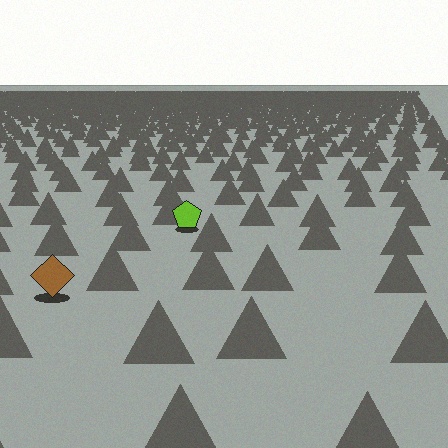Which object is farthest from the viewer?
The lime pentagon is farthest from the viewer. It appears smaller and the ground texture around it is denser.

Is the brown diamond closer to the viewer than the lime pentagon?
Yes. The brown diamond is closer — you can tell from the texture gradient: the ground texture is coarser near it.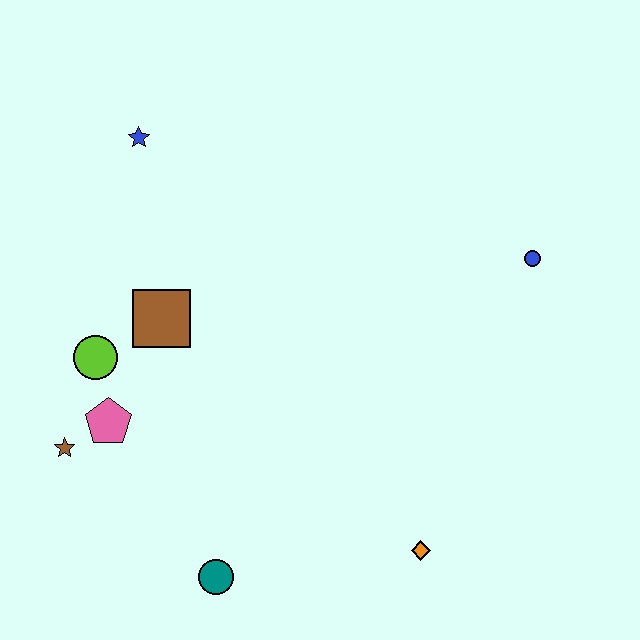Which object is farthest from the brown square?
The blue circle is farthest from the brown square.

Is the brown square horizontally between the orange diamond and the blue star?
Yes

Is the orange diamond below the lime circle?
Yes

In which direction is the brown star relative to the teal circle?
The brown star is to the left of the teal circle.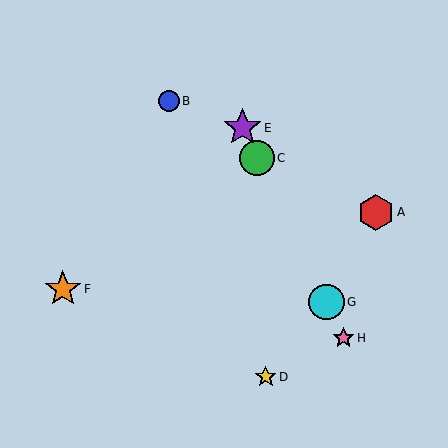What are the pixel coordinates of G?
Object G is at (326, 302).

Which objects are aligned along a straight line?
Objects C, E, G, H are aligned along a straight line.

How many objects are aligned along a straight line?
4 objects (C, E, G, H) are aligned along a straight line.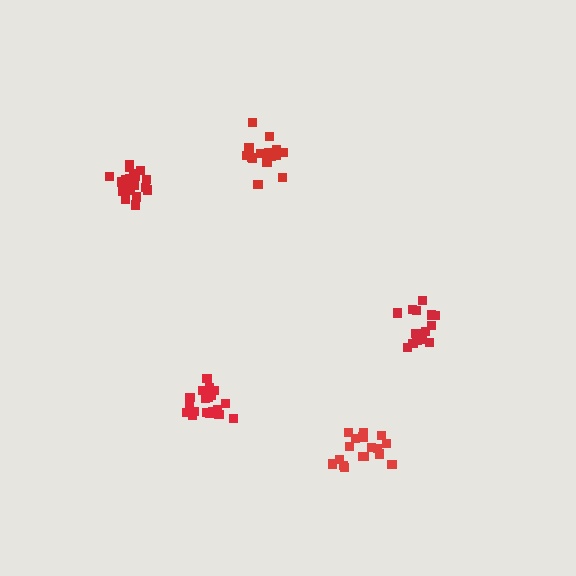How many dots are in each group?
Group 1: 18 dots, Group 2: 19 dots, Group 3: 19 dots, Group 4: 15 dots, Group 5: 16 dots (87 total).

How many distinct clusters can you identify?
There are 5 distinct clusters.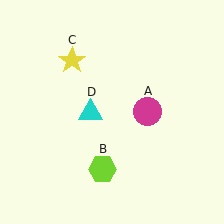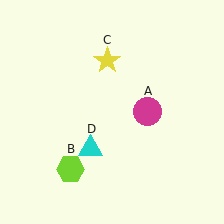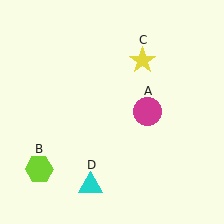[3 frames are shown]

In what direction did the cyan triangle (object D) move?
The cyan triangle (object D) moved down.